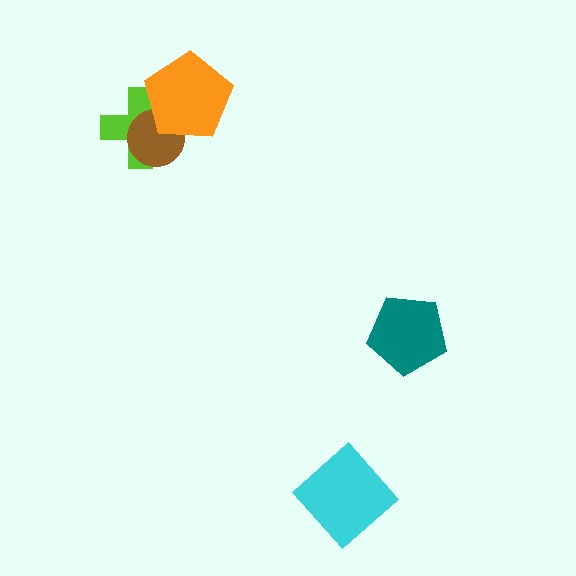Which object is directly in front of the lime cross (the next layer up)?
The brown circle is directly in front of the lime cross.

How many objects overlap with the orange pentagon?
2 objects overlap with the orange pentagon.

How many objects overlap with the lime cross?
2 objects overlap with the lime cross.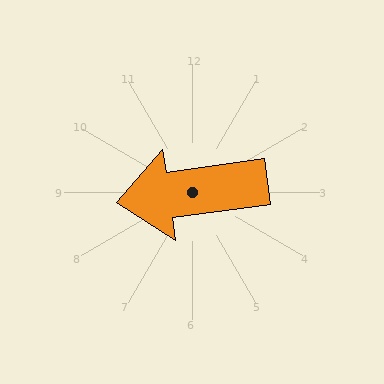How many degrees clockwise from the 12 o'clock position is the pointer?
Approximately 262 degrees.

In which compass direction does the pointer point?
West.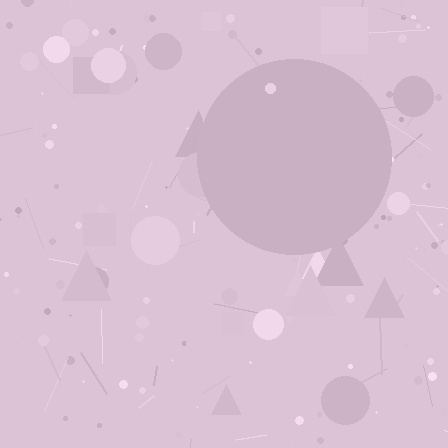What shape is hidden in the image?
A circle is hidden in the image.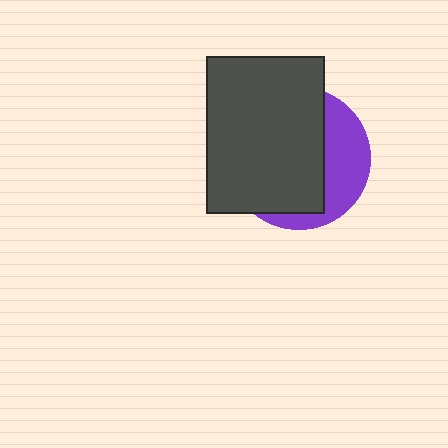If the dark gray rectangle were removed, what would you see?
You would see the complete purple circle.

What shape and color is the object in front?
The object in front is a dark gray rectangle.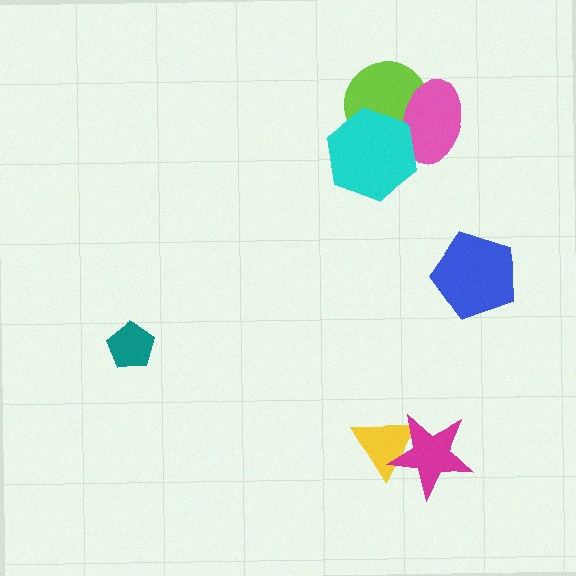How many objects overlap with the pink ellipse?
2 objects overlap with the pink ellipse.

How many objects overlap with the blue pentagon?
0 objects overlap with the blue pentagon.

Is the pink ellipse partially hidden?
Yes, it is partially covered by another shape.